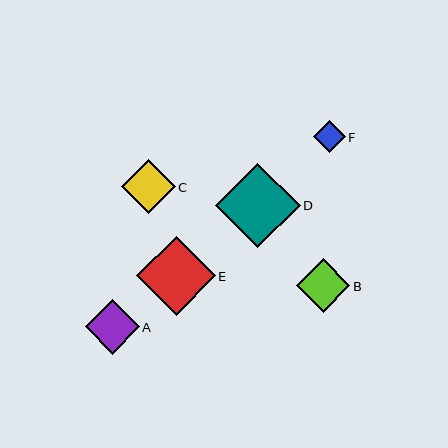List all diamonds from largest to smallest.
From largest to smallest: D, E, A, C, B, F.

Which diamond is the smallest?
Diamond F is the smallest with a size of approximately 32 pixels.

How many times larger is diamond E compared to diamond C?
Diamond E is approximately 1.5 times the size of diamond C.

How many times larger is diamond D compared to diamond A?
Diamond D is approximately 1.6 times the size of diamond A.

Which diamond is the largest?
Diamond D is the largest with a size of approximately 84 pixels.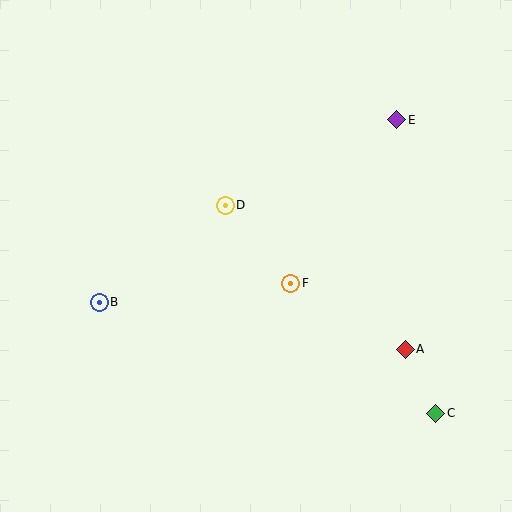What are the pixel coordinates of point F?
Point F is at (291, 283).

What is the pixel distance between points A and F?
The distance between A and F is 132 pixels.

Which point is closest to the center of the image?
Point F at (291, 283) is closest to the center.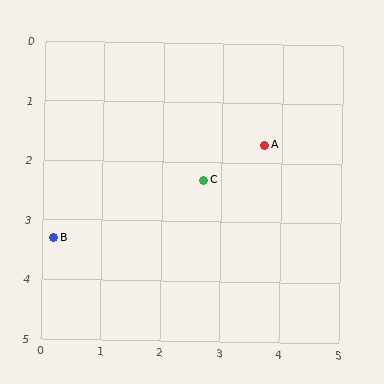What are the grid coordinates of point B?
Point B is at approximately (0.2, 3.3).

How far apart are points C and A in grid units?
Points C and A are about 1.2 grid units apart.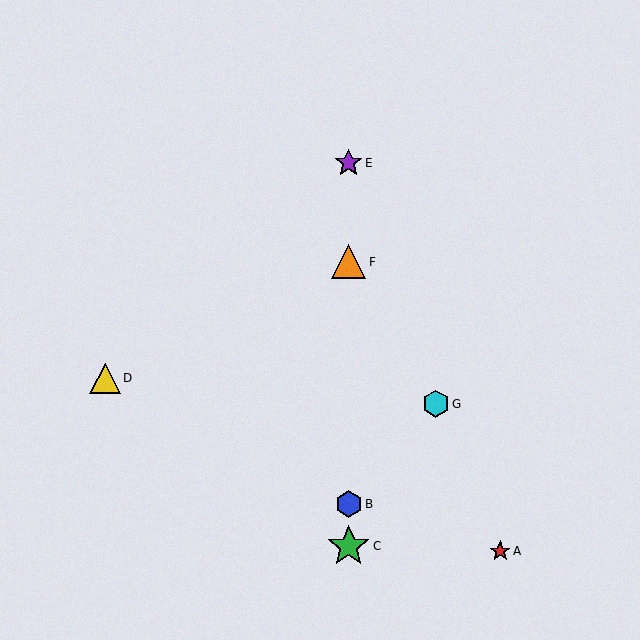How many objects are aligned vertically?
4 objects (B, C, E, F) are aligned vertically.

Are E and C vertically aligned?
Yes, both are at x≈349.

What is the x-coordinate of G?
Object G is at x≈436.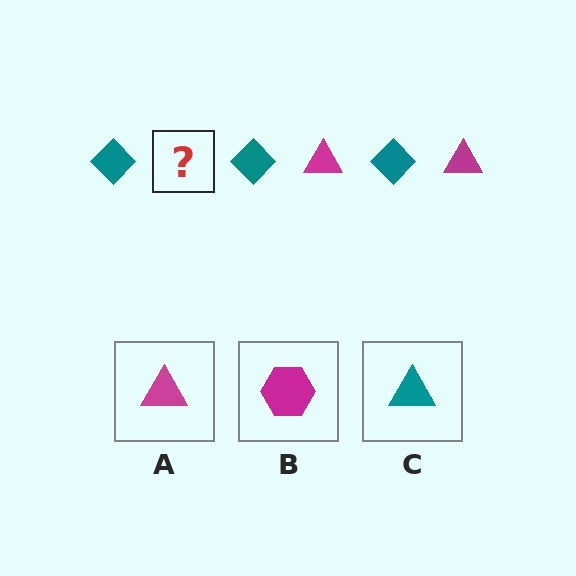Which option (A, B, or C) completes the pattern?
A.